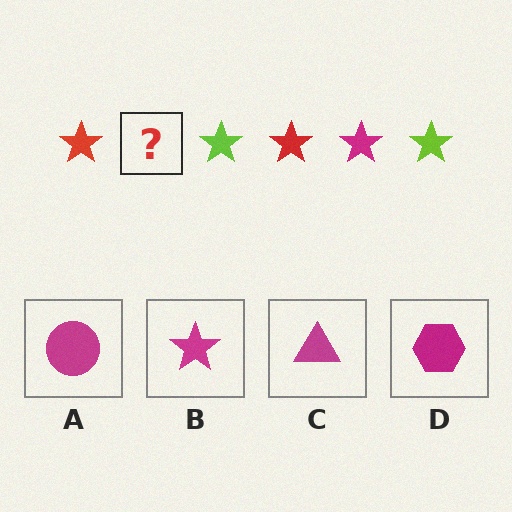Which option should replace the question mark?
Option B.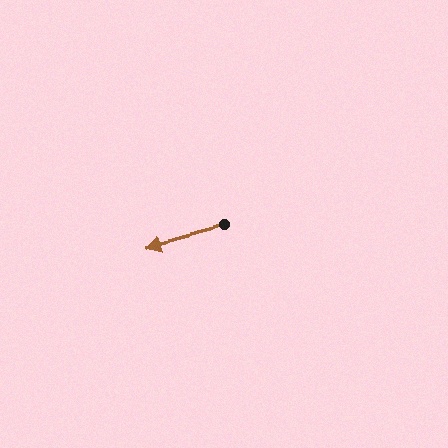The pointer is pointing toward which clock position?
Roughly 8 o'clock.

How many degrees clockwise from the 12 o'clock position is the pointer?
Approximately 255 degrees.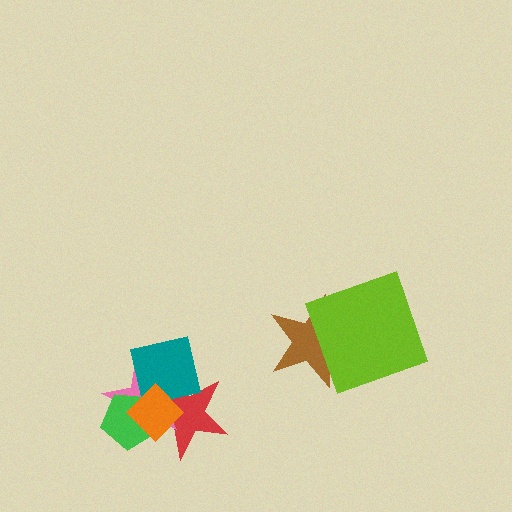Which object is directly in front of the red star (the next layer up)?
The pink star is directly in front of the red star.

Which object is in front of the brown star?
The lime square is in front of the brown star.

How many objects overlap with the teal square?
4 objects overlap with the teal square.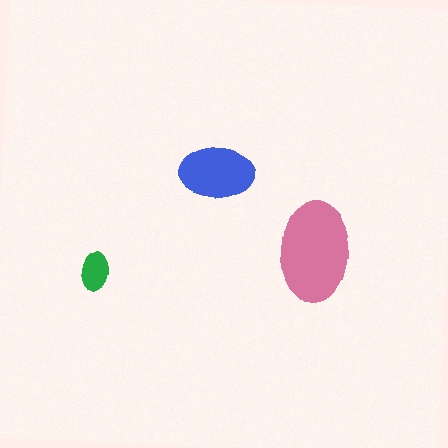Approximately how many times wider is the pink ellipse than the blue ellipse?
About 1.5 times wider.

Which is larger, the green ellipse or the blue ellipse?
The blue one.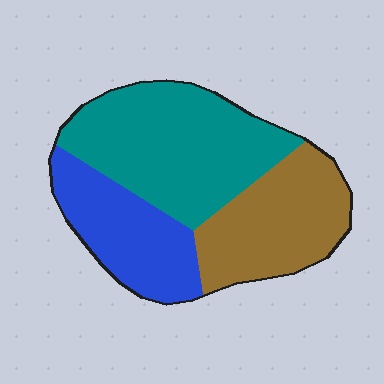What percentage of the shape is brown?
Brown takes up about one third (1/3) of the shape.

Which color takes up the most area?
Teal, at roughly 45%.